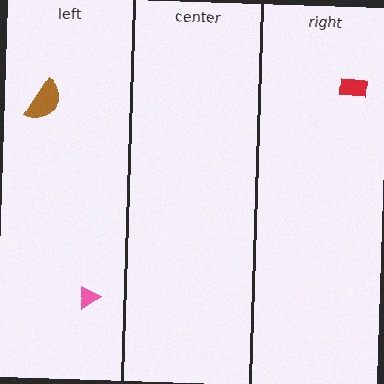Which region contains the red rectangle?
The right region.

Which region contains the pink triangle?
The left region.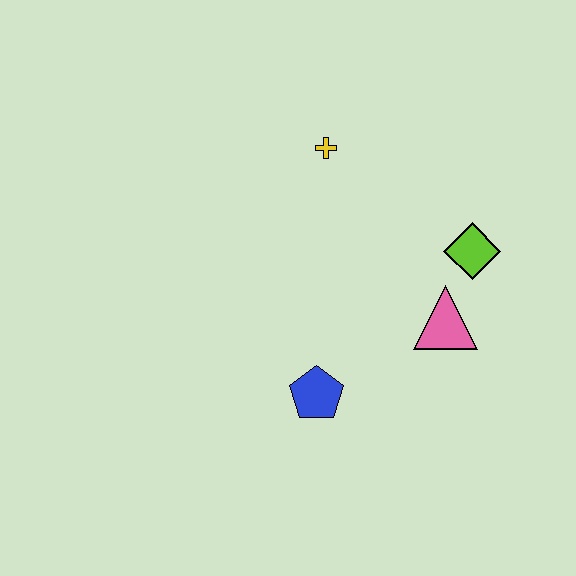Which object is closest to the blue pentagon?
The pink triangle is closest to the blue pentagon.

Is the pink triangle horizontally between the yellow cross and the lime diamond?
Yes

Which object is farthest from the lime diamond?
The blue pentagon is farthest from the lime diamond.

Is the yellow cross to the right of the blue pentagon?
Yes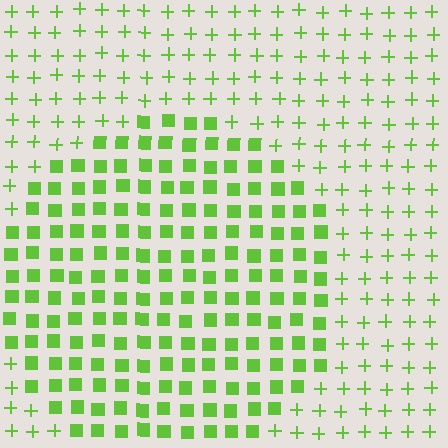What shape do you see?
I see a circle.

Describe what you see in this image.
The image is filled with small lime elements arranged in a uniform grid. A circle-shaped region contains squares, while the surrounding area contains plus signs. The boundary is defined purely by the change in element shape.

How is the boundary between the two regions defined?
The boundary is defined by a change in element shape: squares inside vs. plus signs outside. All elements share the same color and spacing.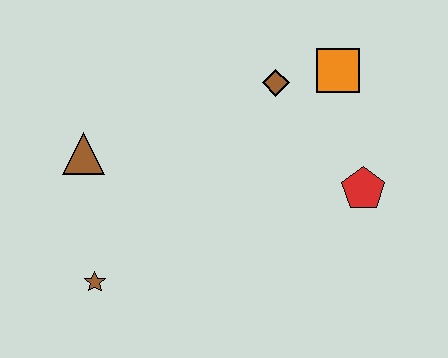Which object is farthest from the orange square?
The brown star is farthest from the orange square.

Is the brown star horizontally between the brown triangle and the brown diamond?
Yes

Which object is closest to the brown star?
The brown triangle is closest to the brown star.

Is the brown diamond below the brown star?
No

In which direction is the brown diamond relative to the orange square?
The brown diamond is to the left of the orange square.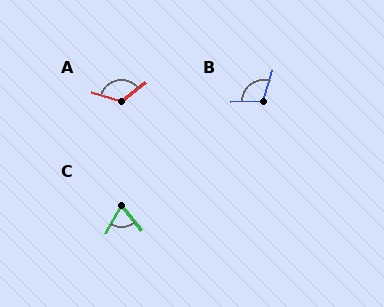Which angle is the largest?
A, at approximately 125 degrees.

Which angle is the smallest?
C, at approximately 68 degrees.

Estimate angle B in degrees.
Approximately 109 degrees.